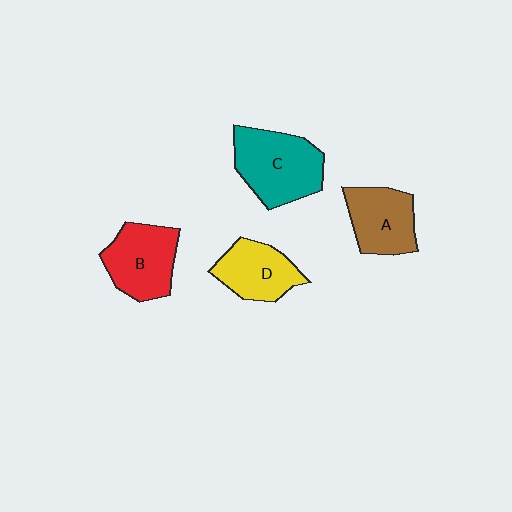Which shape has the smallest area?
Shape D (yellow).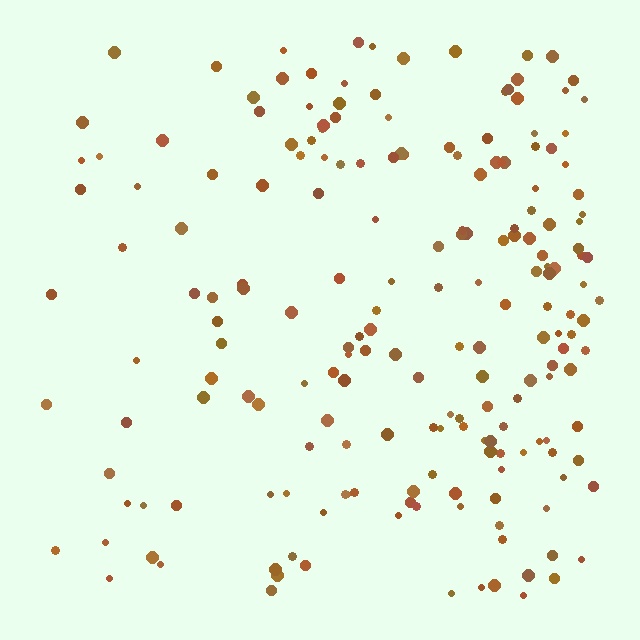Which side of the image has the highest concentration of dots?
The right.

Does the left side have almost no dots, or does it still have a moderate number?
Still a moderate number, just noticeably fewer than the right.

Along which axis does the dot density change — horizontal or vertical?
Horizontal.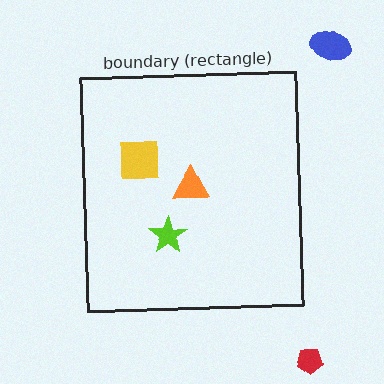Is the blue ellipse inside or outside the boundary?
Outside.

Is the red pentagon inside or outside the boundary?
Outside.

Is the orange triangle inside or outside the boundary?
Inside.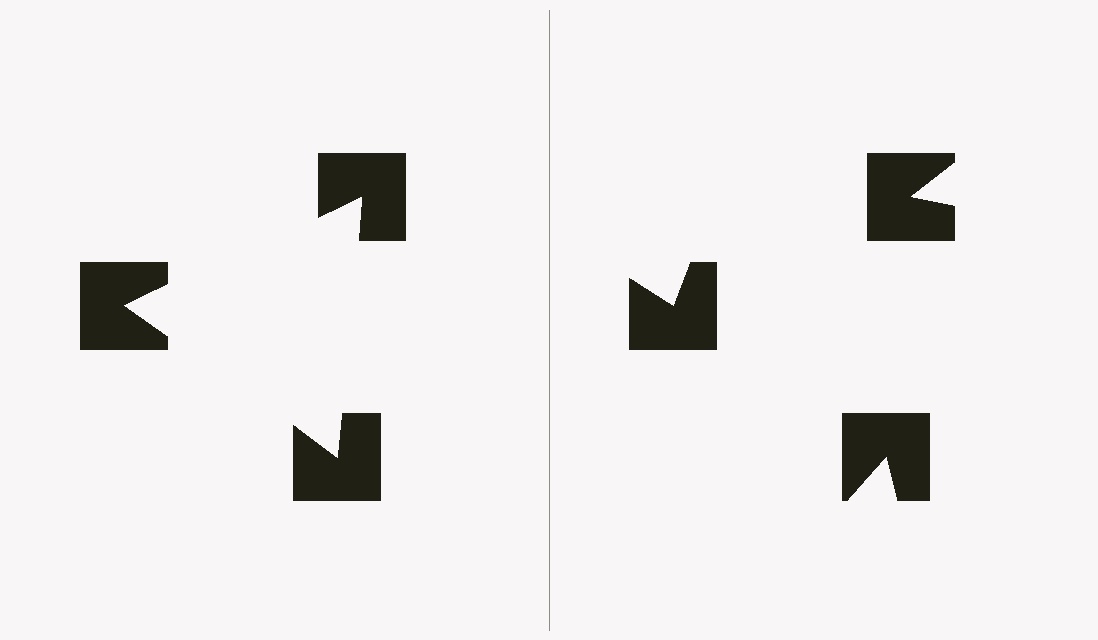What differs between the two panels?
The notched squares are positioned identically on both sides; only the wedge orientations differ. On the left they align to a triangle; on the right they are misaligned.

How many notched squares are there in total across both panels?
6 — 3 on each side.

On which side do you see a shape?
An illusory triangle appears on the left side. On the right side the wedge cuts are rotated, so no coherent shape forms.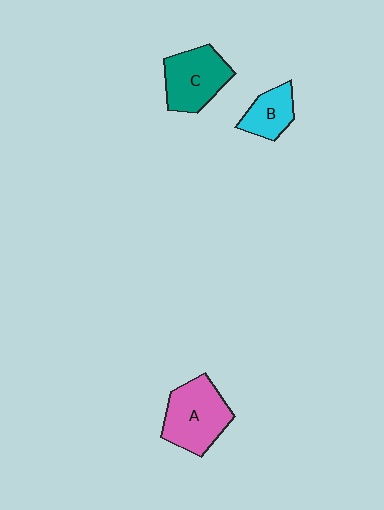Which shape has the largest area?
Shape A (pink).